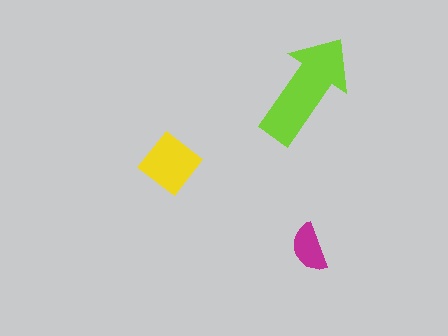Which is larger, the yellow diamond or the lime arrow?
The lime arrow.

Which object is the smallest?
The magenta semicircle.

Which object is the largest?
The lime arrow.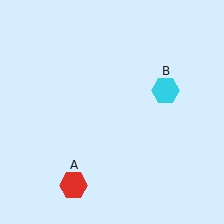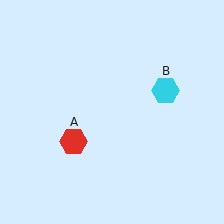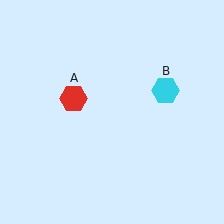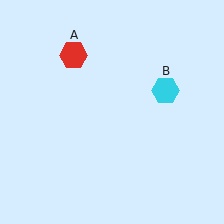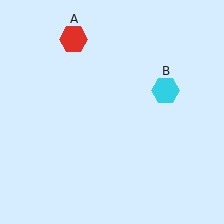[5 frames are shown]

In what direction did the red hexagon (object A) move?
The red hexagon (object A) moved up.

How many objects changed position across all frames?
1 object changed position: red hexagon (object A).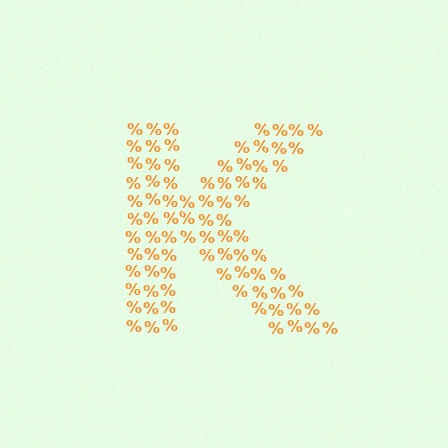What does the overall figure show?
The overall figure shows the letter K.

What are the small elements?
The small elements are percent signs.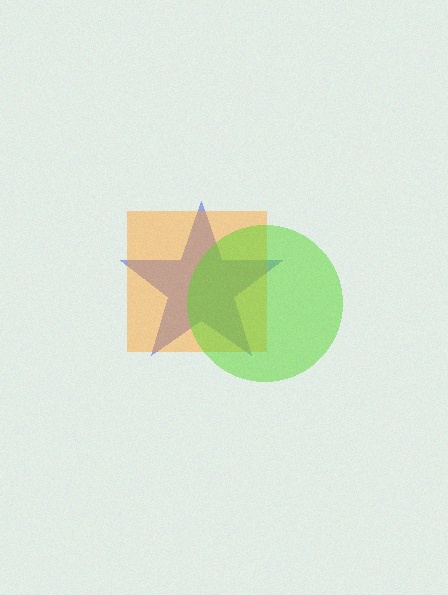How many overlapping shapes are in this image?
There are 3 overlapping shapes in the image.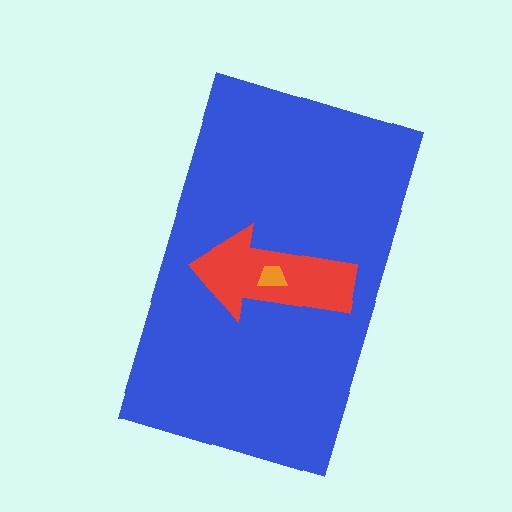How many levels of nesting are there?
3.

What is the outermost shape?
The blue rectangle.